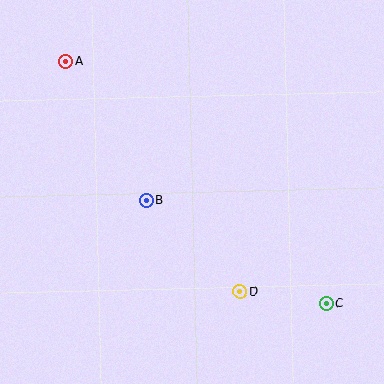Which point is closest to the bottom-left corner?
Point B is closest to the bottom-left corner.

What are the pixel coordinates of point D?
Point D is at (240, 292).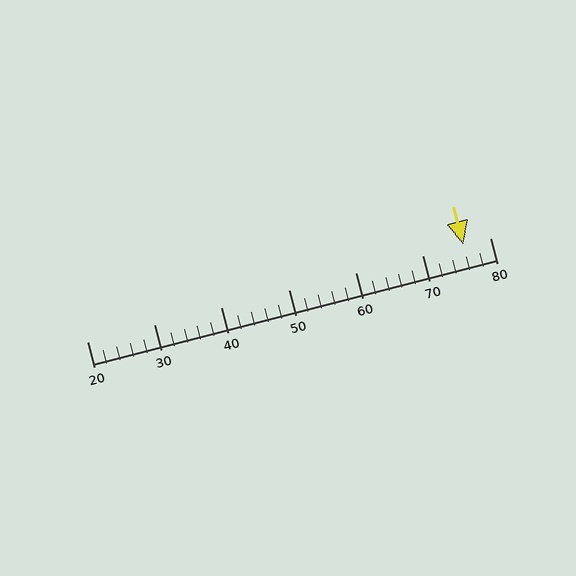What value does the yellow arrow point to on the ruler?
The yellow arrow points to approximately 76.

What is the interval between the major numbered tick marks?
The major tick marks are spaced 10 units apart.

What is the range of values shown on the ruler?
The ruler shows values from 20 to 80.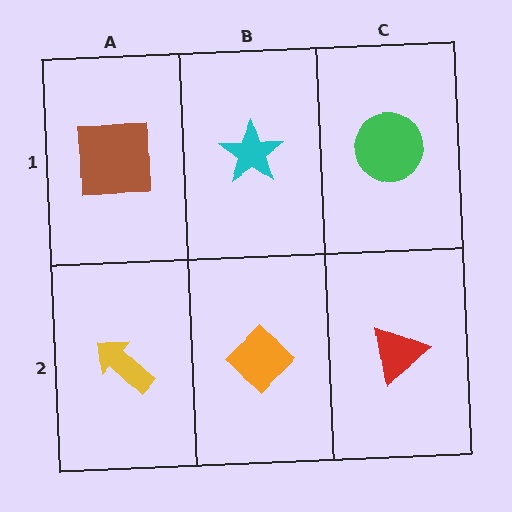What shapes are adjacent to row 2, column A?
A brown square (row 1, column A), an orange diamond (row 2, column B).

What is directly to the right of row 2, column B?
A red triangle.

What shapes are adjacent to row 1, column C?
A red triangle (row 2, column C), a cyan star (row 1, column B).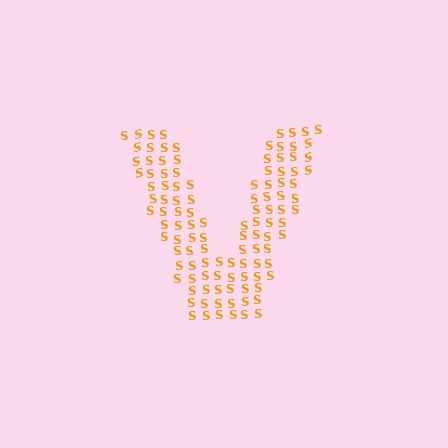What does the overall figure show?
The overall figure shows the letter V.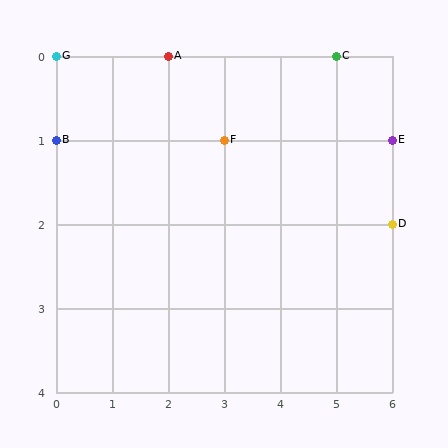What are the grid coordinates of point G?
Point G is at grid coordinates (0, 0).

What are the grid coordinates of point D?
Point D is at grid coordinates (6, 2).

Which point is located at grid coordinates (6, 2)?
Point D is at (6, 2).